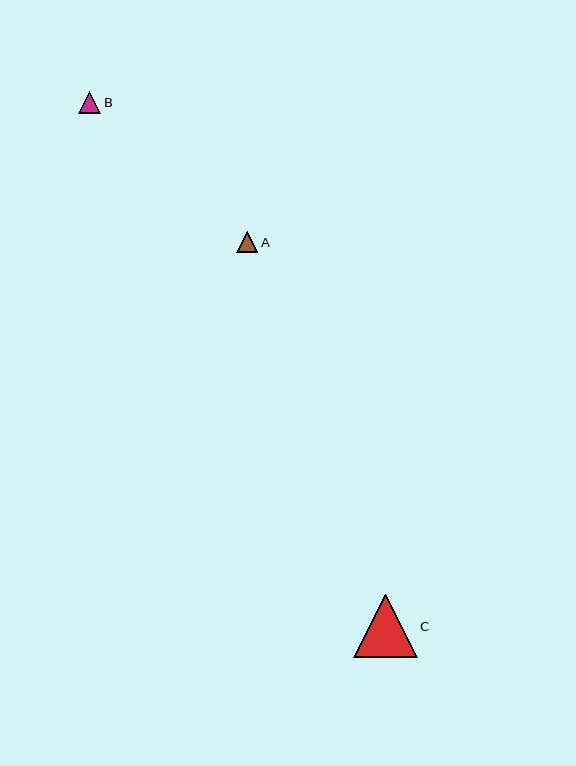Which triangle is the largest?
Triangle C is the largest with a size of approximately 64 pixels.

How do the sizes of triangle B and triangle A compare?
Triangle B and triangle A are approximately the same size.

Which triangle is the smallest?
Triangle A is the smallest with a size of approximately 21 pixels.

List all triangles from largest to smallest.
From largest to smallest: C, B, A.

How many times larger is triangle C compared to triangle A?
Triangle C is approximately 3.0 times the size of triangle A.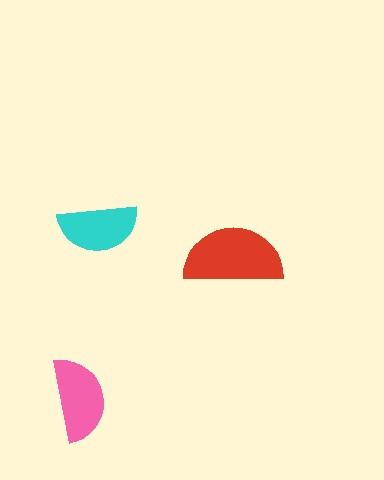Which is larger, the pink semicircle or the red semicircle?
The red one.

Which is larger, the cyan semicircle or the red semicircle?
The red one.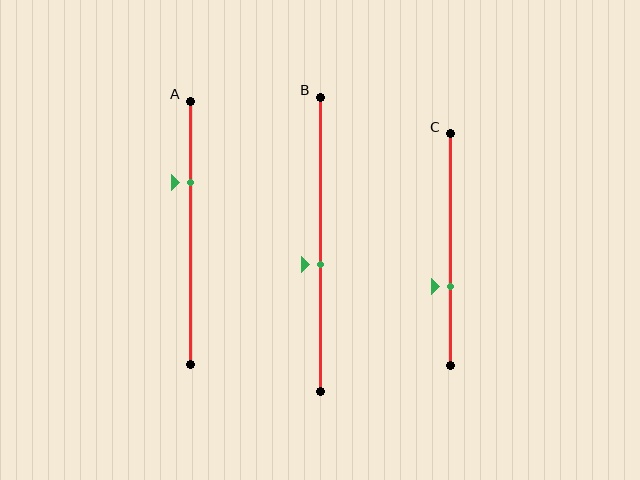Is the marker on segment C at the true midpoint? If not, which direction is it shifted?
No, the marker on segment C is shifted downward by about 16% of the segment length.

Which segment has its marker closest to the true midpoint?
Segment B has its marker closest to the true midpoint.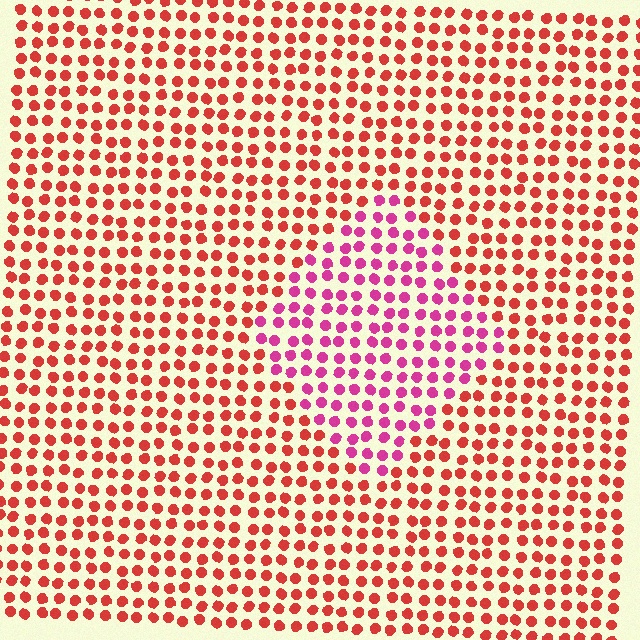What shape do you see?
I see a diamond.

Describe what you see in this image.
The image is filled with small red elements in a uniform arrangement. A diamond-shaped region is visible where the elements are tinted to a slightly different hue, forming a subtle color boundary.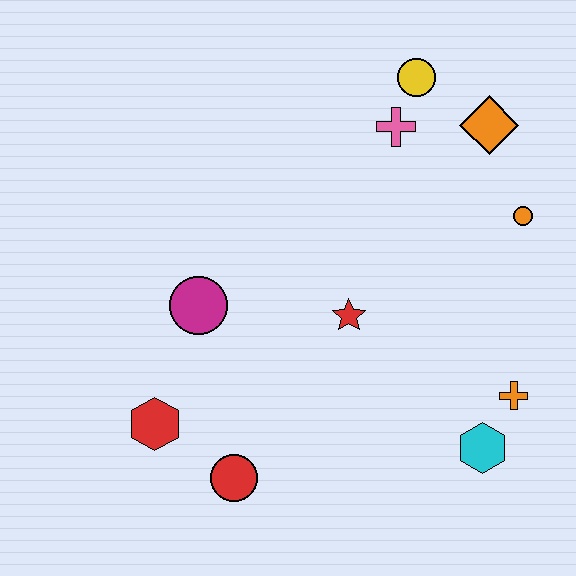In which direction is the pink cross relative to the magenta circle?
The pink cross is to the right of the magenta circle.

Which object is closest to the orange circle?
The orange diamond is closest to the orange circle.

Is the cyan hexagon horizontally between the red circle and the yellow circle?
No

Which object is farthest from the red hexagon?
The orange diamond is farthest from the red hexagon.